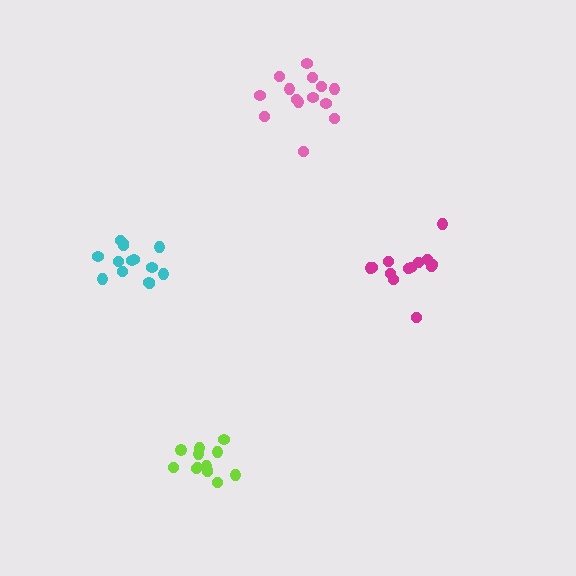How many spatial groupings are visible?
There are 4 spatial groupings.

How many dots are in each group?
Group 1: 14 dots, Group 2: 13 dots, Group 3: 14 dots, Group 4: 14 dots (55 total).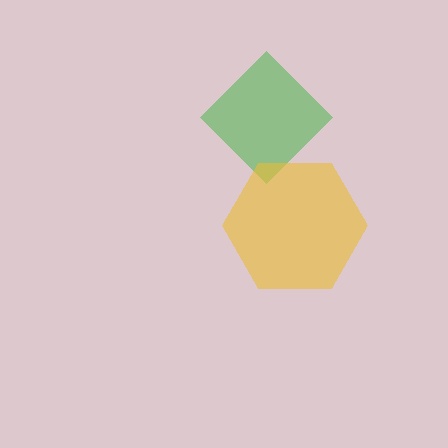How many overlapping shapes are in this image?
There are 2 overlapping shapes in the image.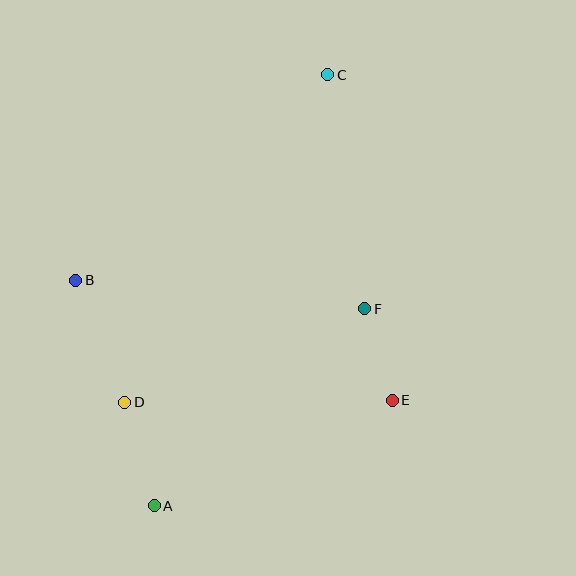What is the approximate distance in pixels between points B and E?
The distance between B and E is approximately 338 pixels.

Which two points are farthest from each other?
Points A and C are farthest from each other.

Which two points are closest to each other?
Points E and F are closest to each other.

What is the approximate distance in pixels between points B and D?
The distance between B and D is approximately 131 pixels.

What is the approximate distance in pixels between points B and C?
The distance between B and C is approximately 325 pixels.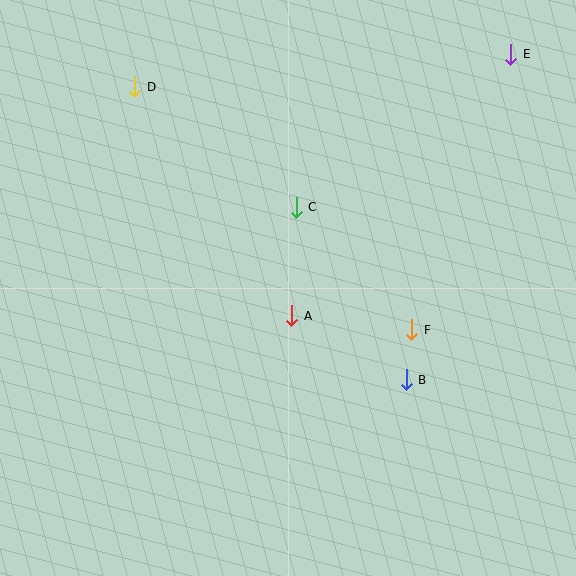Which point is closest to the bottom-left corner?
Point A is closest to the bottom-left corner.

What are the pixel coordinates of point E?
Point E is at (511, 54).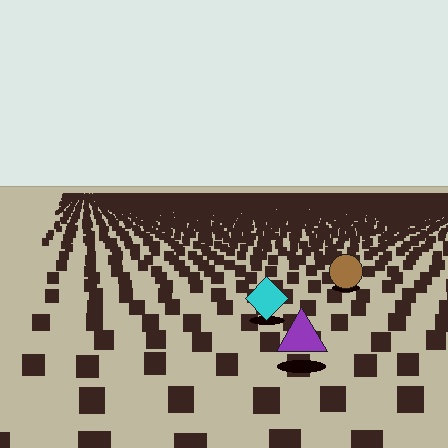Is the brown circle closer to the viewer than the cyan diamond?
No. The cyan diamond is closer — you can tell from the texture gradient: the ground texture is coarser near it.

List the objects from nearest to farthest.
From nearest to farthest: the purple triangle, the cyan diamond, the brown circle.